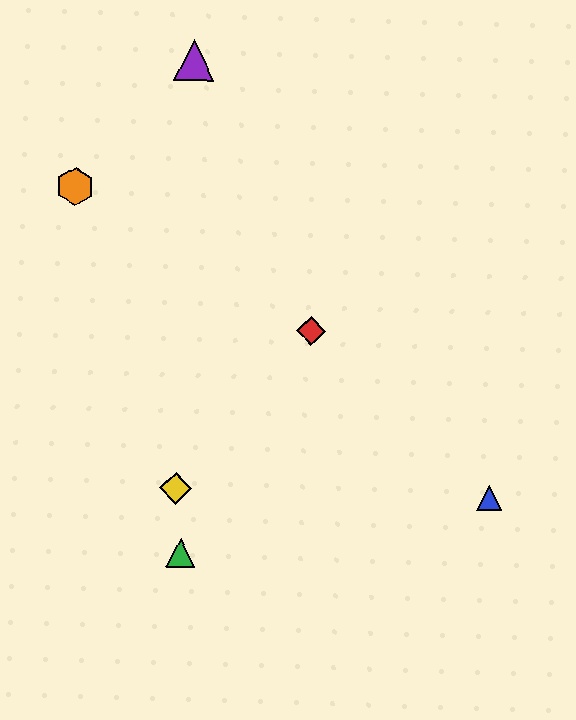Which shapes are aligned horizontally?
The blue triangle, the yellow diamond are aligned horizontally.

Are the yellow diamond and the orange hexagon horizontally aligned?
No, the yellow diamond is at y≈489 and the orange hexagon is at y≈186.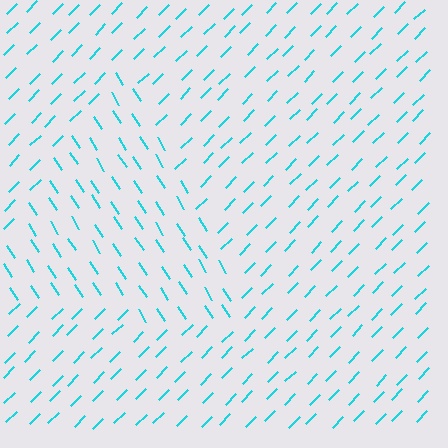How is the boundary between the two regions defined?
The boundary is defined purely by a change in line orientation (approximately 77 degrees difference). All lines are the same color and thickness.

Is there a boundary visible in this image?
Yes, there is a texture boundary formed by a change in line orientation.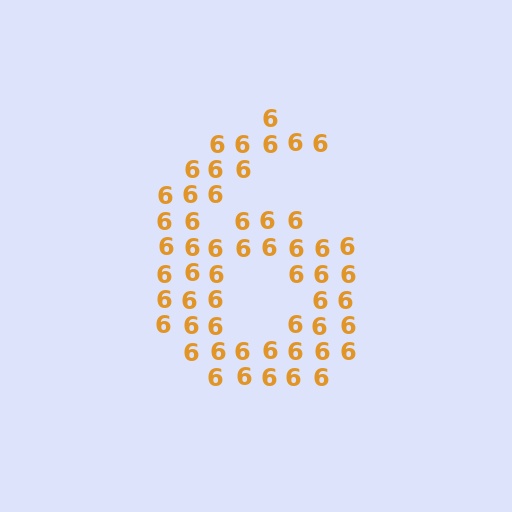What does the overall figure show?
The overall figure shows the digit 6.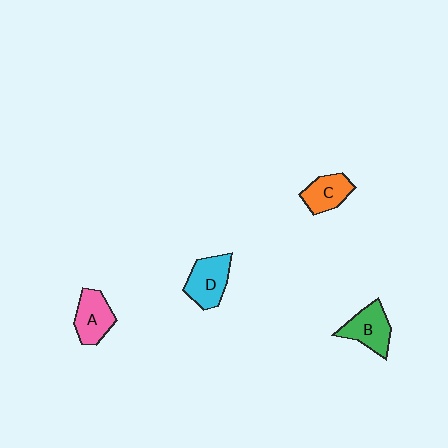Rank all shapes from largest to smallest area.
From largest to smallest: D (cyan), B (green), A (pink), C (orange).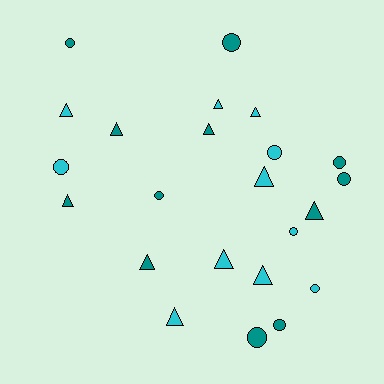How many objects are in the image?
There are 23 objects.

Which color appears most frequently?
Teal, with 12 objects.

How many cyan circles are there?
There are 4 cyan circles.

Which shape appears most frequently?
Triangle, with 12 objects.